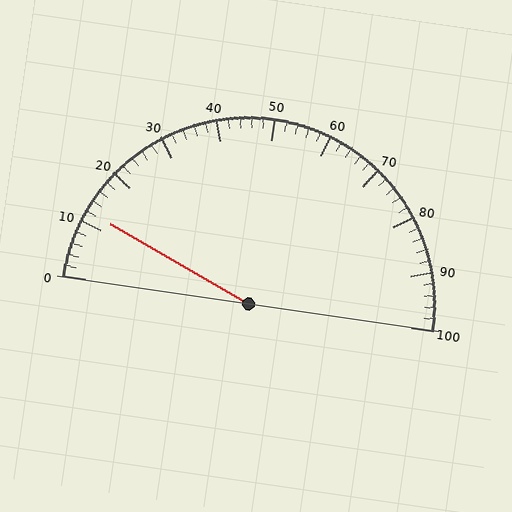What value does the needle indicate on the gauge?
The needle indicates approximately 12.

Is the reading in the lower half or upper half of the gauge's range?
The reading is in the lower half of the range (0 to 100).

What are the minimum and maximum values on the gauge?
The gauge ranges from 0 to 100.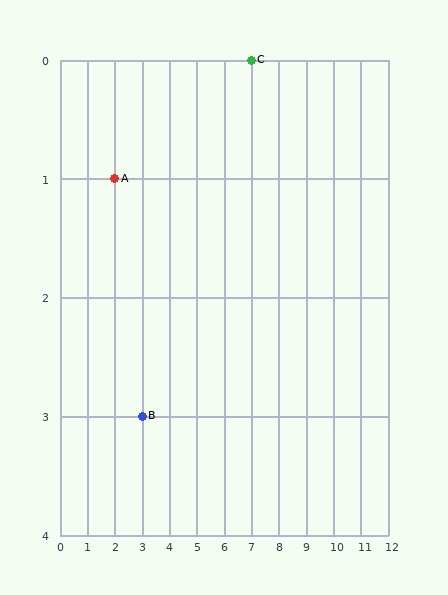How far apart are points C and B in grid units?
Points C and B are 4 columns and 3 rows apart (about 5.0 grid units diagonally).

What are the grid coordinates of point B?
Point B is at grid coordinates (3, 3).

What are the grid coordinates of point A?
Point A is at grid coordinates (2, 1).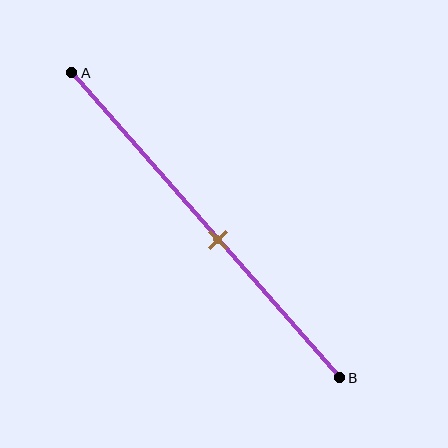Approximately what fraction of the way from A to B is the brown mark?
The brown mark is approximately 55% of the way from A to B.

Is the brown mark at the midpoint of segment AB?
No, the mark is at about 55% from A, not at the 50% midpoint.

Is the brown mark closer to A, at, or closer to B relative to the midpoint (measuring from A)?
The brown mark is closer to point B than the midpoint of segment AB.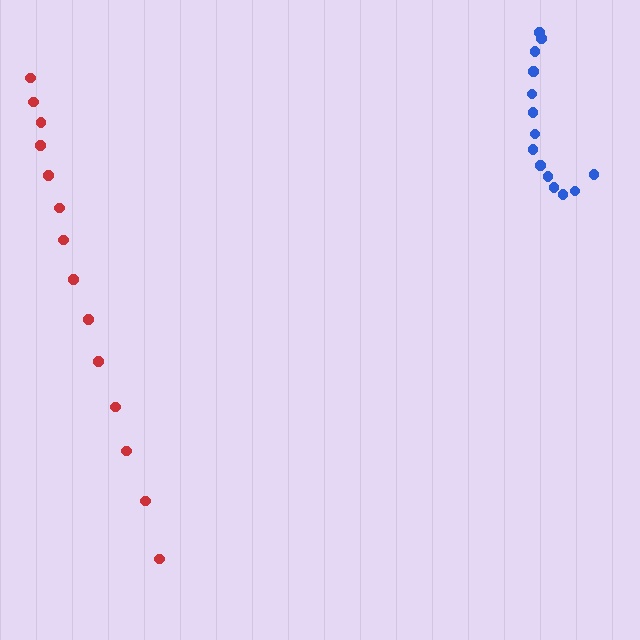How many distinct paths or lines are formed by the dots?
There are 2 distinct paths.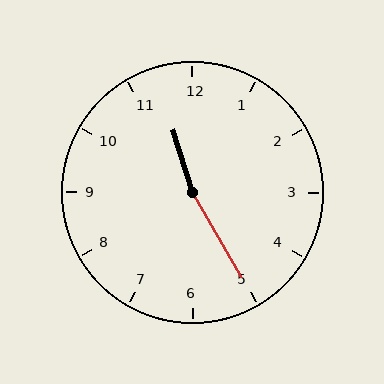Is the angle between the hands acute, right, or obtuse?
It is obtuse.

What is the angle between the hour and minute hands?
Approximately 168 degrees.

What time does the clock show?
11:25.